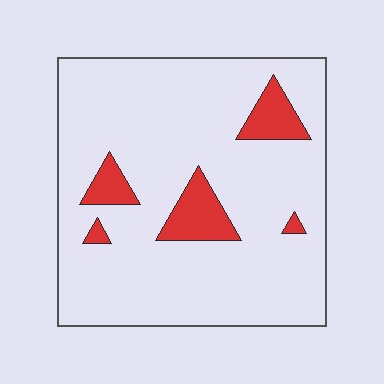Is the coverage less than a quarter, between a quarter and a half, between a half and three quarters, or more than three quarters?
Less than a quarter.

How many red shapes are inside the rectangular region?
5.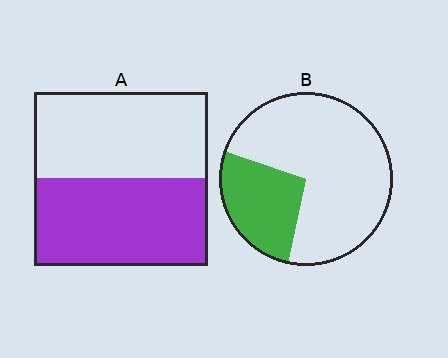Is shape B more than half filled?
No.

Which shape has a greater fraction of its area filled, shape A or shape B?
Shape A.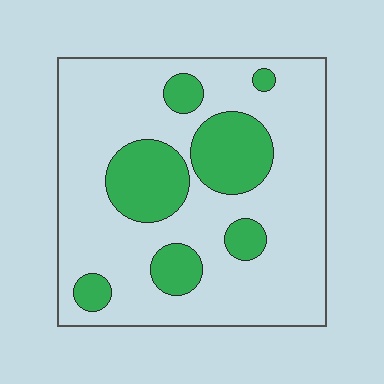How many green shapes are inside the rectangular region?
7.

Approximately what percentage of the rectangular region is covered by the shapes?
Approximately 25%.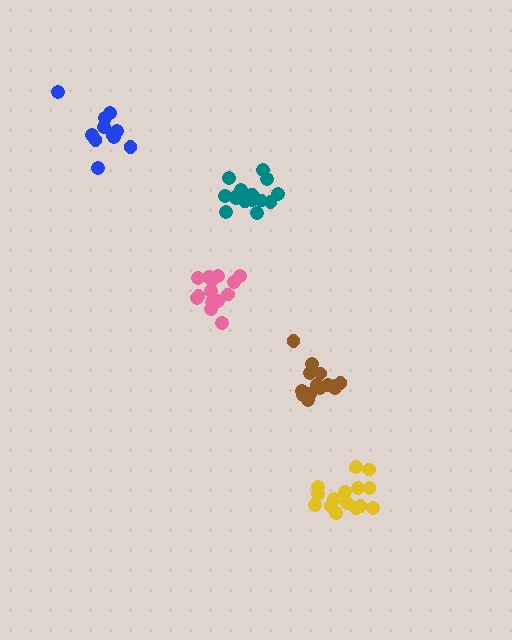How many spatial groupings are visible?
There are 5 spatial groupings.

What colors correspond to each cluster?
The clusters are colored: brown, teal, blue, pink, yellow.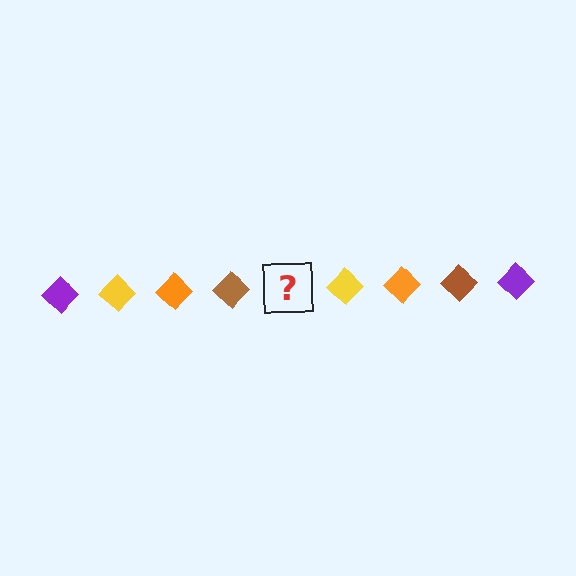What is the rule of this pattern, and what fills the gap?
The rule is that the pattern cycles through purple, yellow, orange, brown diamonds. The gap should be filled with a purple diamond.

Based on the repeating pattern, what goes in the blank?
The blank should be a purple diamond.